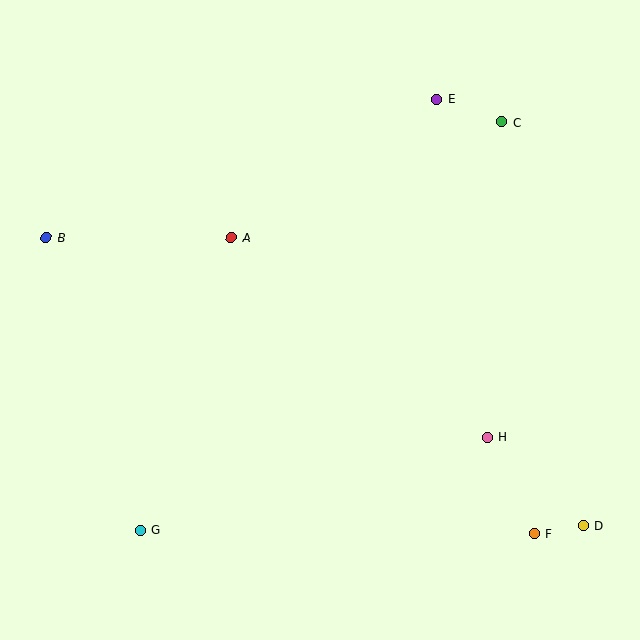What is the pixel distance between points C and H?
The distance between C and H is 316 pixels.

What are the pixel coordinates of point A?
Point A is at (231, 238).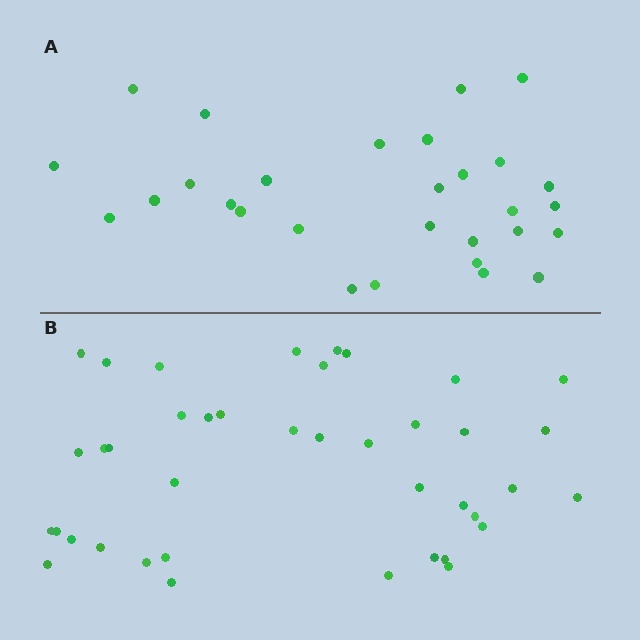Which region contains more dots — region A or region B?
Region B (the bottom region) has more dots.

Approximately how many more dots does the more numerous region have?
Region B has roughly 12 or so more dots than region A.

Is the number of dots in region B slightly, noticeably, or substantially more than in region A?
Region B has noticeably more, but not dramatically so. The ratio is roughly 1.4 to 1.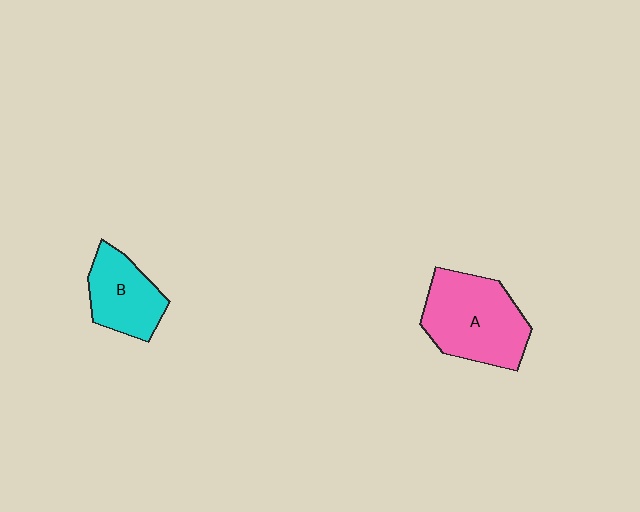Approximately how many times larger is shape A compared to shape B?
Approximately 1.5 times.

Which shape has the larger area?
Shape A (pink).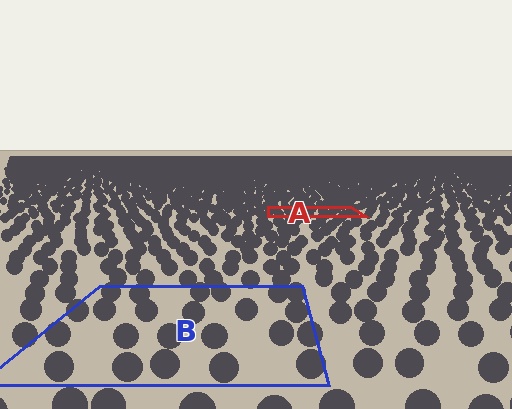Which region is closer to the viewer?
Region B is closer. The texture elements there are larger and more spread out.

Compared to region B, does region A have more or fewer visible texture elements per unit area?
Region A has more texture elements per unit area — they are packed more densely because it is farther away.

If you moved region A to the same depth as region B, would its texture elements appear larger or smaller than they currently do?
They would appear larger. At a closer depth, the same texture elements are projected at a bigger on-screen size.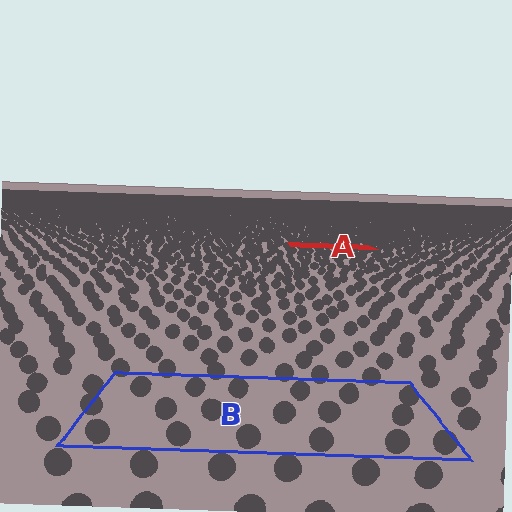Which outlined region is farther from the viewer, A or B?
Region A is farther from the viewer — the texture elements inside it appear smaller and more densely packed.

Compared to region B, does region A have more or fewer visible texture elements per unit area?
Region A has more texture elements per unit area — they are packed more densely because it is farther away.